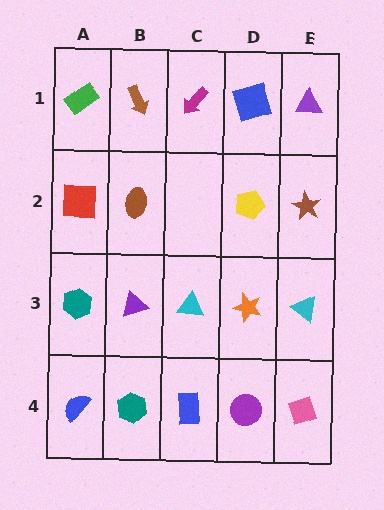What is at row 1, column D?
A blue square.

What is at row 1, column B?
A brown arrow.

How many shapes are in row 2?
4 shapes.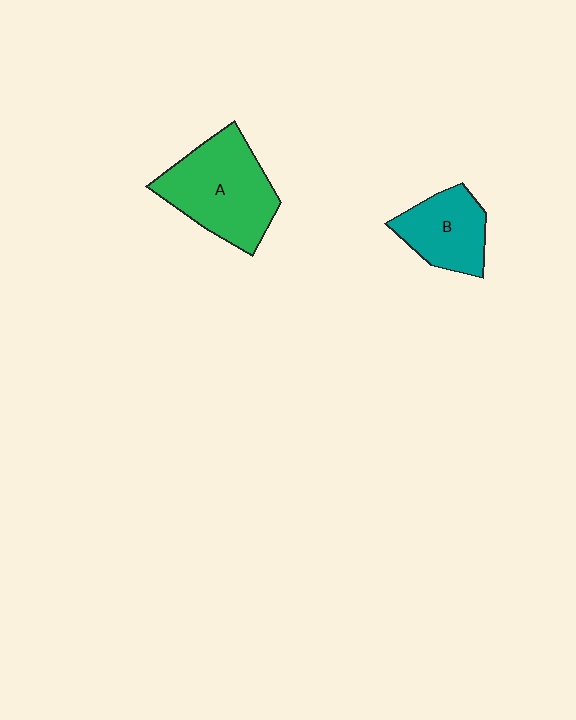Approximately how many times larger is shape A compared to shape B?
Approximately 1.6 times.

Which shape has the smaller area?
Shape B (teal).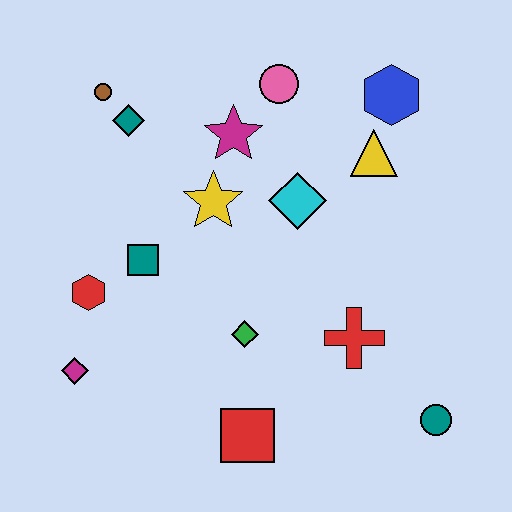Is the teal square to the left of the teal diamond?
No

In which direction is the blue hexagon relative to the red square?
The blue hexagon is above the red square.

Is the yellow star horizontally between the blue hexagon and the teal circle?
No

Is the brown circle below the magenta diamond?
No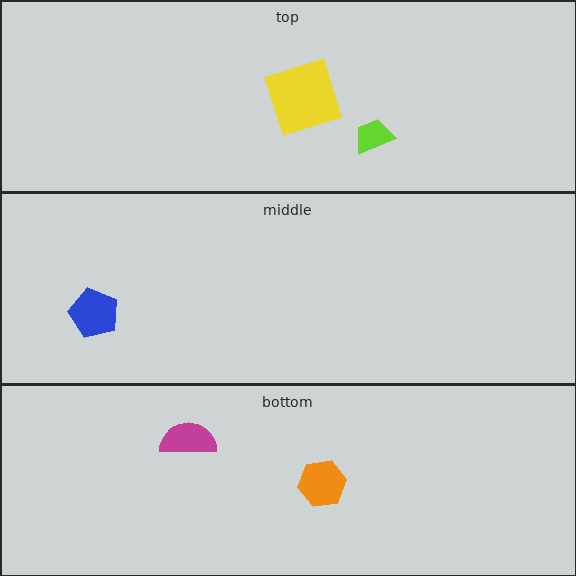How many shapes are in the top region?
2.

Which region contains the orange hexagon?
The bottom region.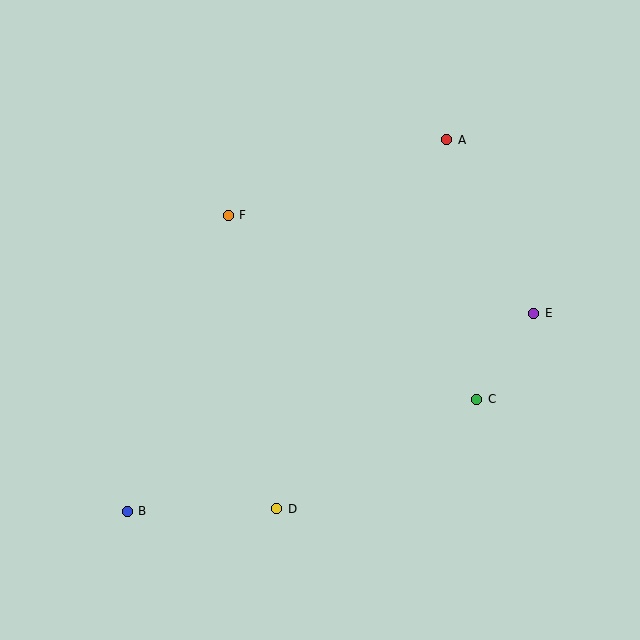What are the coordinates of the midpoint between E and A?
The midpoint between E and A is at (490, 227).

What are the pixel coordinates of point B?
Point B is at (127, 511).